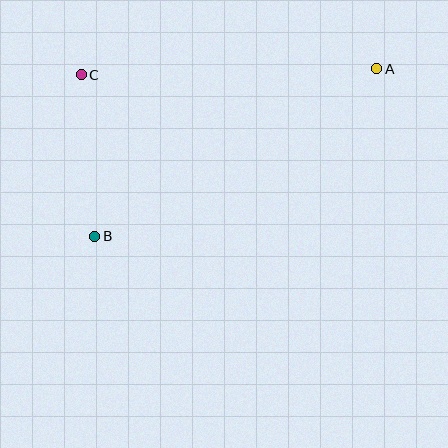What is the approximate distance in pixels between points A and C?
The distance between A and C is approximately 296 pixels.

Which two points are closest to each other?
Points B and C are closest to each other.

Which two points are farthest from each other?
Points A and B are farthest from each other.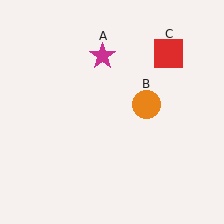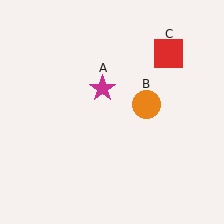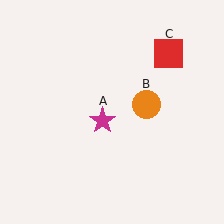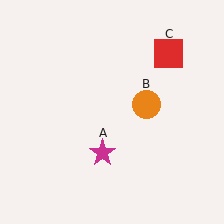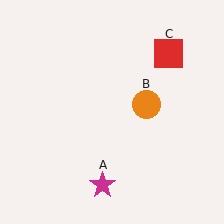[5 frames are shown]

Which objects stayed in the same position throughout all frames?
Orange circle (object B) and red square (object C) remained stationary.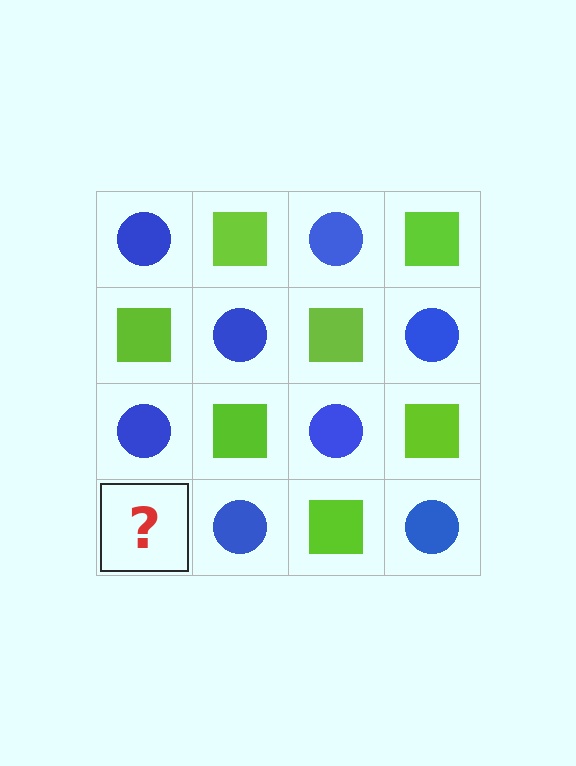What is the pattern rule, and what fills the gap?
The rule is that it alternates blue circle and lime square in a checkerboard pattern. The gap should be filled with a lime square.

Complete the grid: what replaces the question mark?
The question mark should be replaced with a lime square.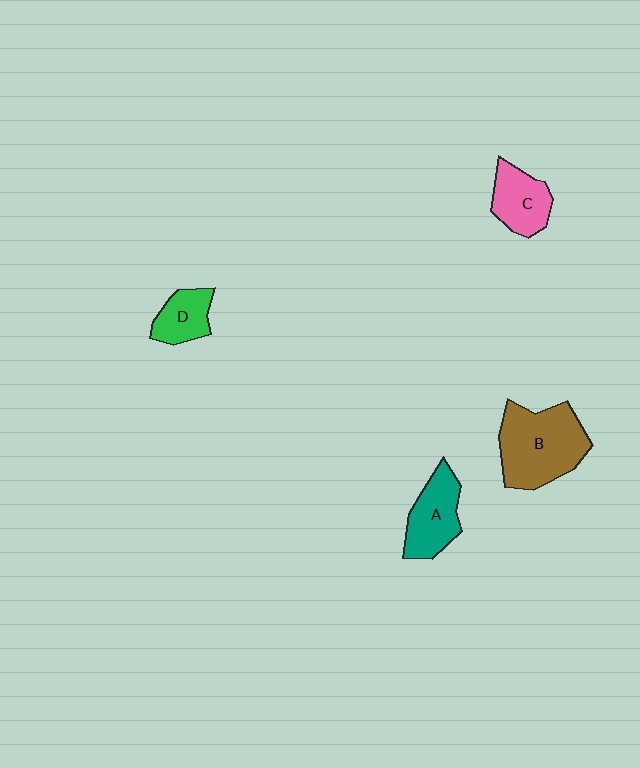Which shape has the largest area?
Shape B (brown).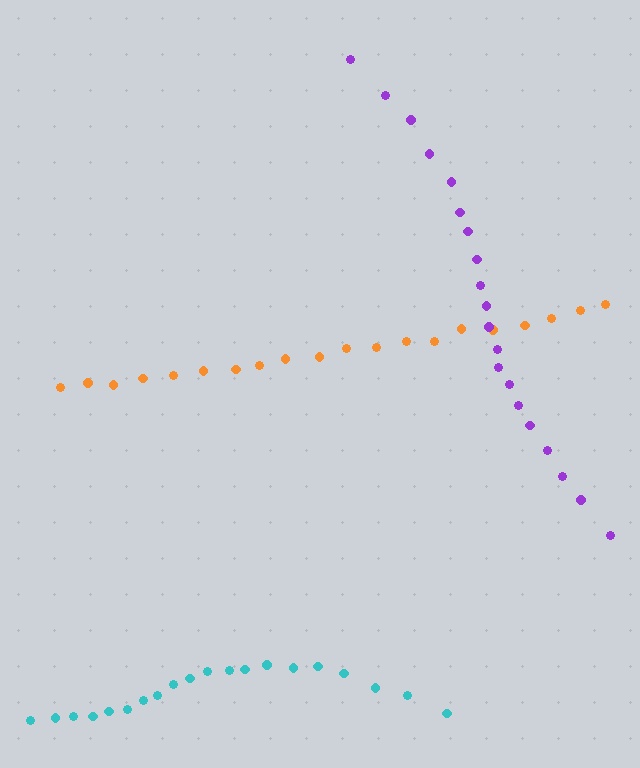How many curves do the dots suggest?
There are 3 distinct paths.